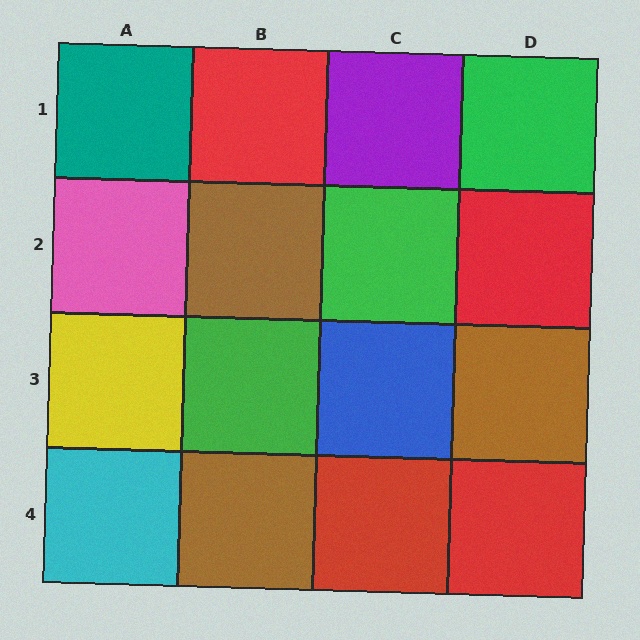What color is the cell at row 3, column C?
Blue.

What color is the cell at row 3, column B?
Green.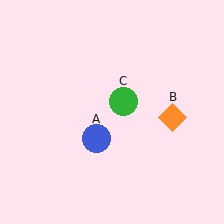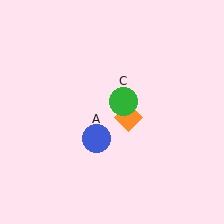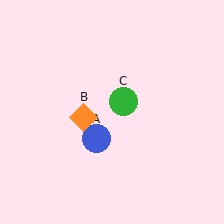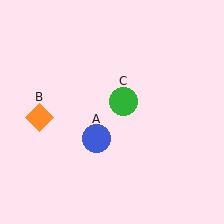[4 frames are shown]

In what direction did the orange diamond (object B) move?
The orange diamond (object B) moved left.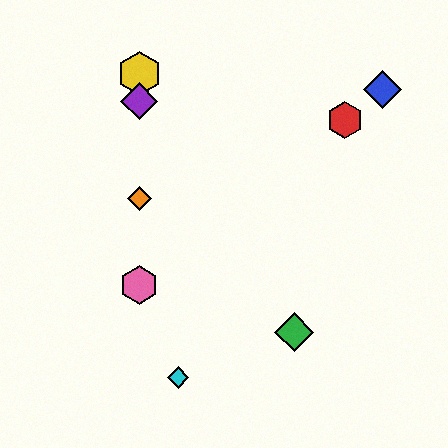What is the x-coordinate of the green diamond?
The green diamond is at x≈294.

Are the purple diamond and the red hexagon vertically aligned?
No, the purple diamond is at x≈139 and the red hexagon is at x≈345.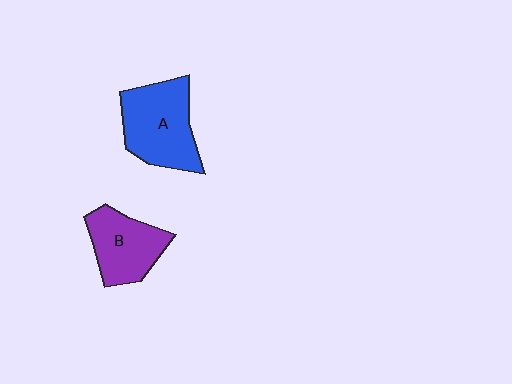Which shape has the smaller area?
Shape B (purple).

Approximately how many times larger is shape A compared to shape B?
Approximately 1.3 times.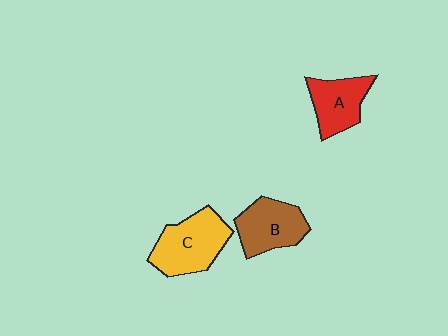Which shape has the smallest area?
Shape A (red).